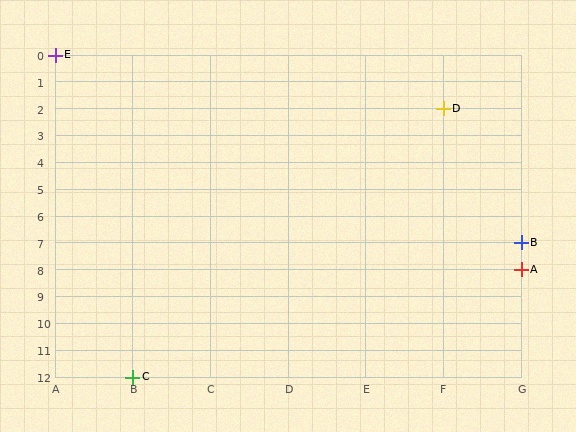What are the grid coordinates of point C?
Point C is at grid coordinates (B, 12).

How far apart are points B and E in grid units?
Points B and E are 6 columns and 7 rows apart (about 9.2 grid units diagonally).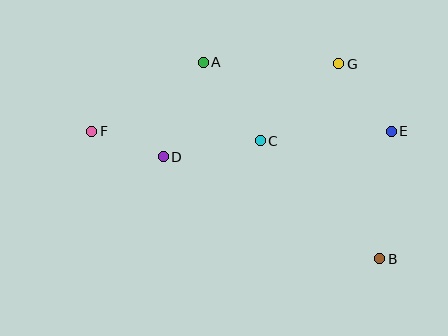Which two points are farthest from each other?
Points B and F are farthest from each other.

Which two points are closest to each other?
Points D and F are closest to each other.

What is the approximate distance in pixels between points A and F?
The distance between A and F is approximately 131 pixels.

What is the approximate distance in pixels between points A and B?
The distance between A and B is approximately 264 pixels.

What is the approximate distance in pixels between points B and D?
The distance between B and D is approximately 240 pixels.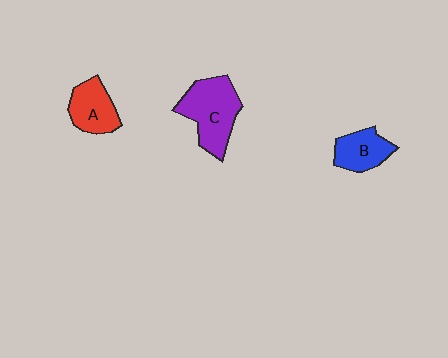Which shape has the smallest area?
Shape B (blue).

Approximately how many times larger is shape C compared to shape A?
Approximately 1.6 times.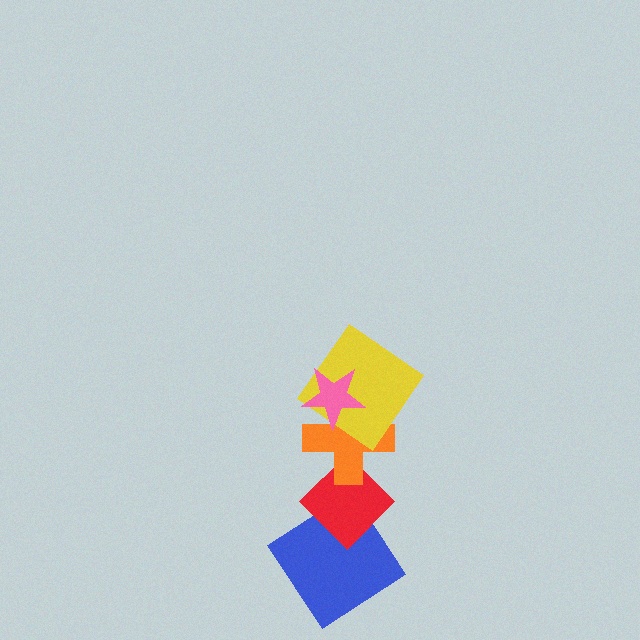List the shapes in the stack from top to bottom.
From top to bottom: the pink star, the yellow diamond, the orange cross, the red diamond, the blue diamond.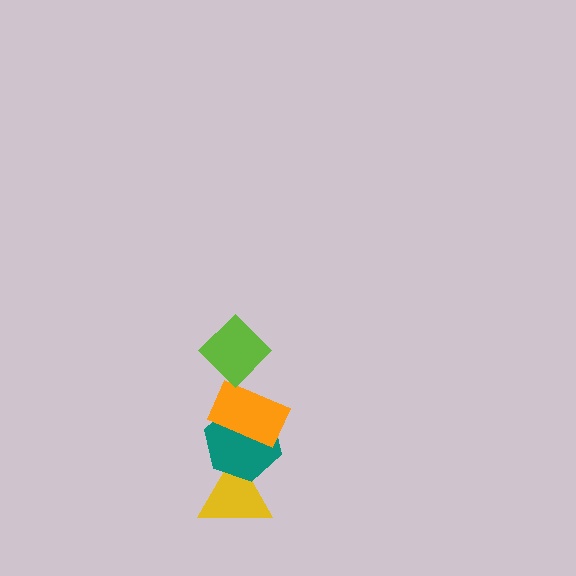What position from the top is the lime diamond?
The lime diamond is 1st from the top.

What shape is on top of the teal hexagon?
The orange rectangle is on top of the teal hexagon.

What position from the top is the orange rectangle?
The orange rectangle is 2nd from the top.